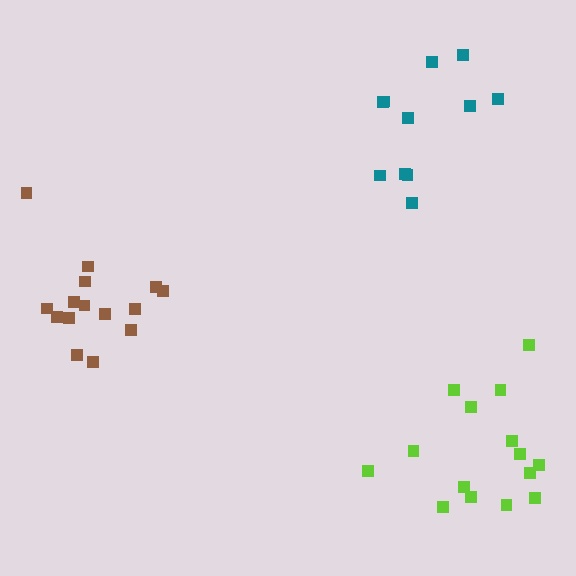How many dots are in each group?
Group 1: 15 dots, Group 2: 15 dots, Group 3: 11 dots (41 total).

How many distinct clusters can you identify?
There are 3 distinct clusters.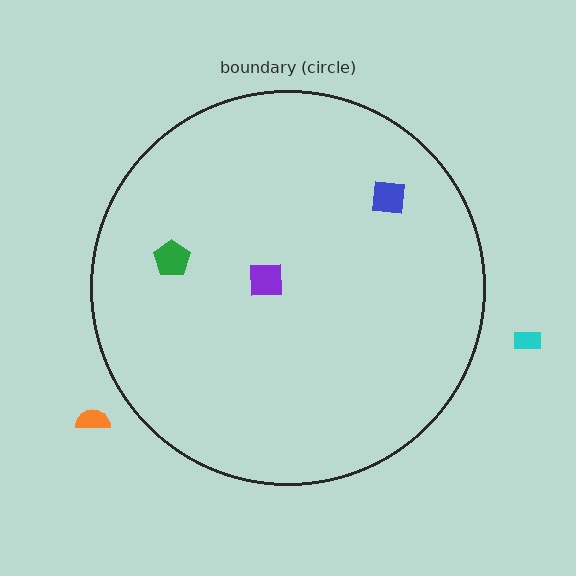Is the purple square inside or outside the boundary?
Inside.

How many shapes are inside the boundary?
3 inside, 2 outside.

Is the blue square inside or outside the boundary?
Inside.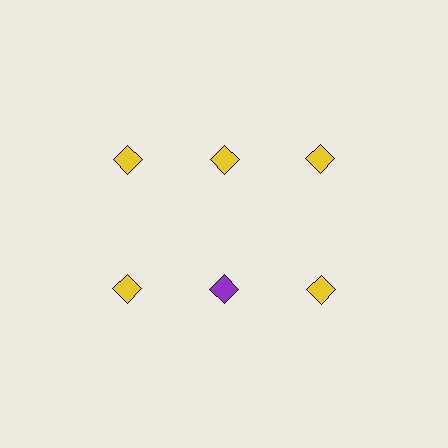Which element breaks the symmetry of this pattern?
The purple diamond in the second row, second from left column breaks the symmetry. All other shapes are yellow diamonds.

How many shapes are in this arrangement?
There are 6 shapes arranged in a grid pattern.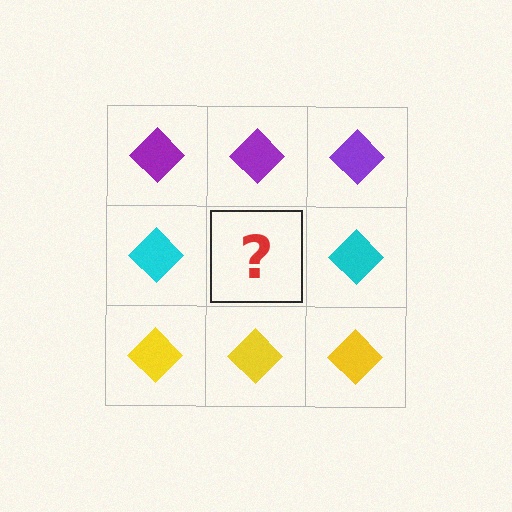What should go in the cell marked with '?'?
The missing cell should contain a cyan diamond.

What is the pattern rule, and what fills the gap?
The rule is that each row has a consistent color. The gap should be filled with a cyan diamond.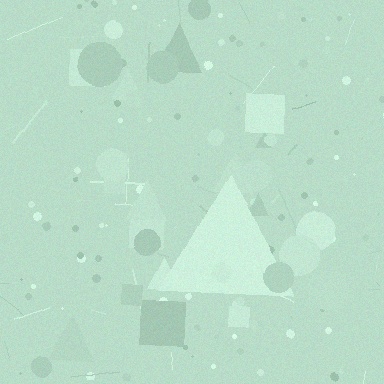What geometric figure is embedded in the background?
A triangle is embedded in the background.